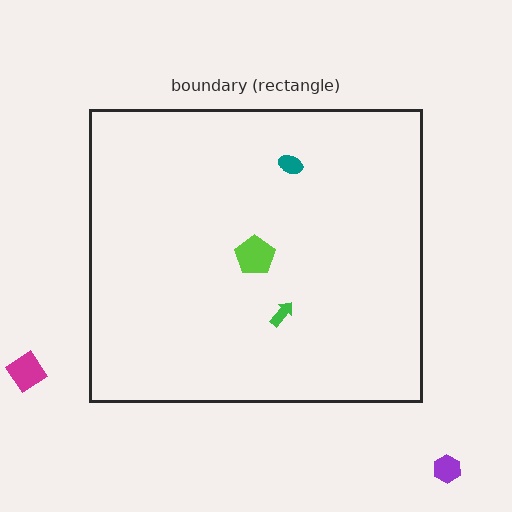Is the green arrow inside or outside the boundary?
Inside.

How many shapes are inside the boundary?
3 inside, 2 outside.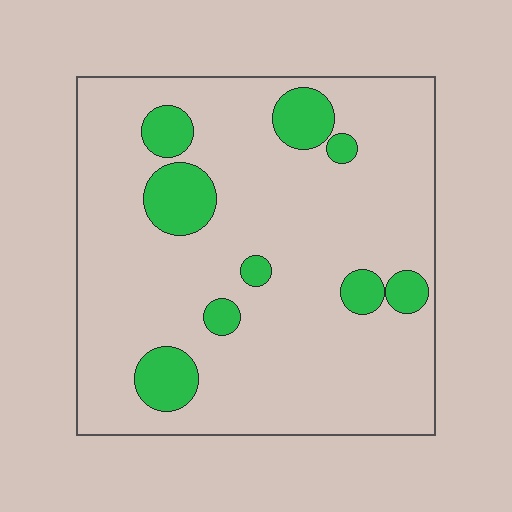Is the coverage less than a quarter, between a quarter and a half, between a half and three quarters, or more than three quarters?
Less than a quarter.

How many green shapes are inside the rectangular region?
9.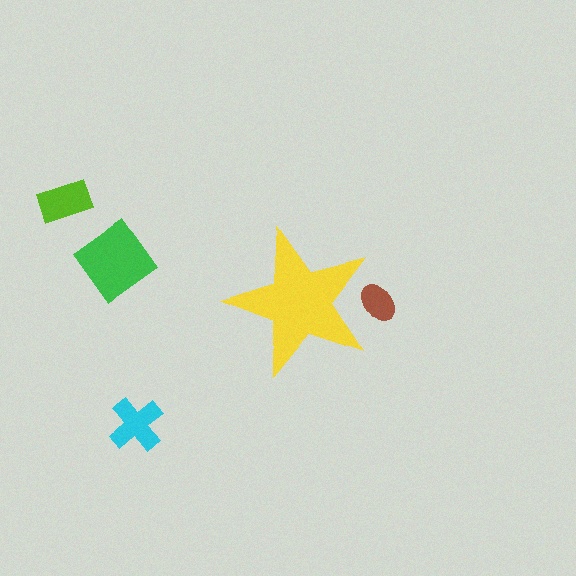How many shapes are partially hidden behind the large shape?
1 shape is partially hidden.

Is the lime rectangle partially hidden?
No, the lime rectangle is fully visible.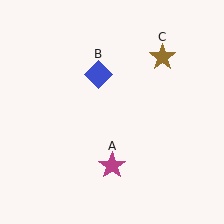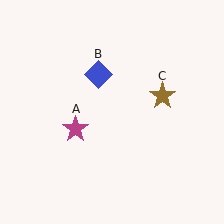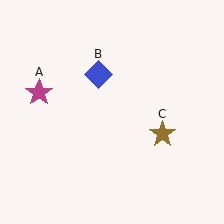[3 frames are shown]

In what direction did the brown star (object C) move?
The brown star (object C) moved down.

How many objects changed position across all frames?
2 objects changed position: magenta star (object A), brown star (object C).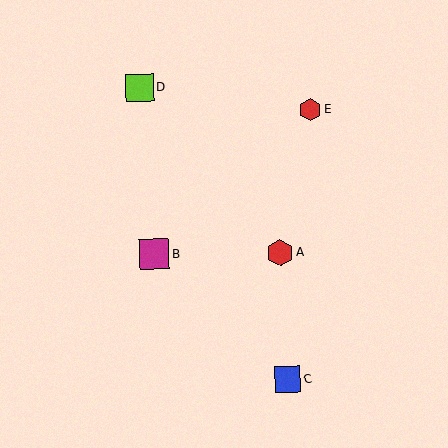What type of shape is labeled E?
Shape E is a red hexagon.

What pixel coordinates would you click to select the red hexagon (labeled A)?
Click at (280, 253) to select the red hexagon A.